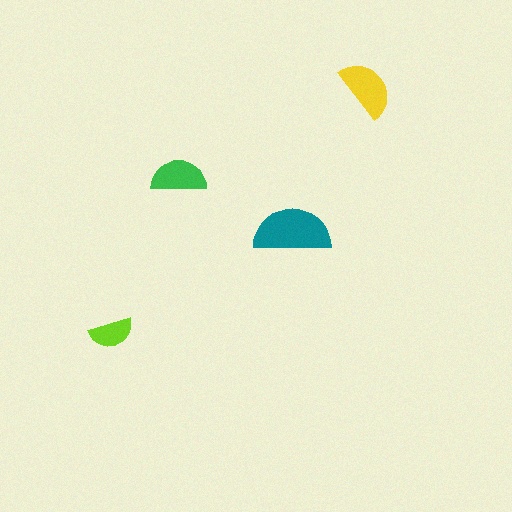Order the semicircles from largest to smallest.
the teal one, the yellow one, the green one, the lime one.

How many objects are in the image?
There are 4 objects in the image.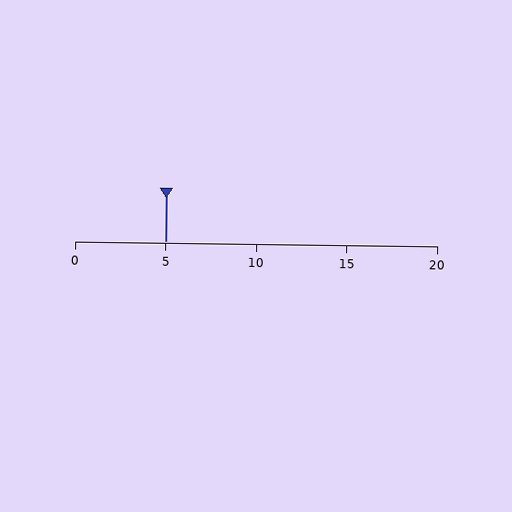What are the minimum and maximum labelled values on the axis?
The axis runs from 0 to 20.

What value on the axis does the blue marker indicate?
The marker indicates approximately 5.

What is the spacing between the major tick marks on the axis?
The major ticks are spaced 5 apart.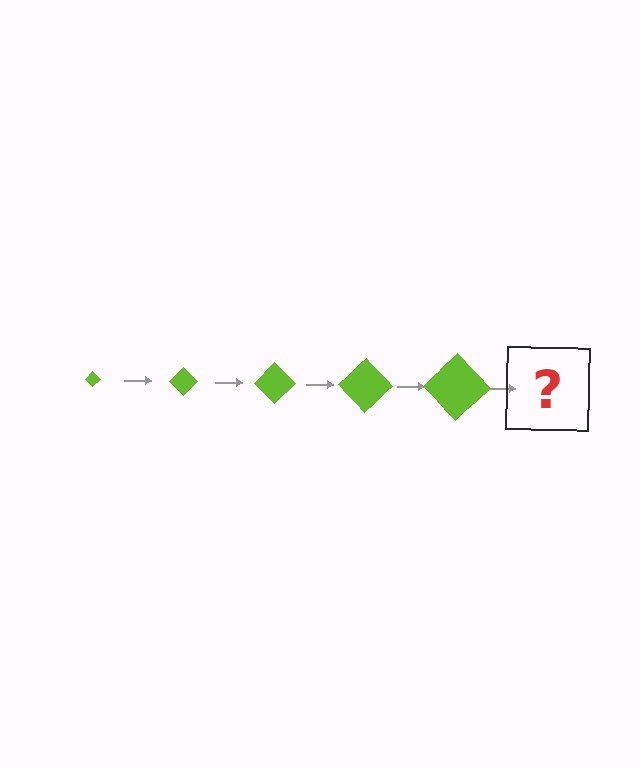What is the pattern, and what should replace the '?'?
The pattern is that the diamond gets progressively larger each step. The '?' should be a lime diamond, larger than the previous one.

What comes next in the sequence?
The next element should be a lime diamond, larger than the previous one.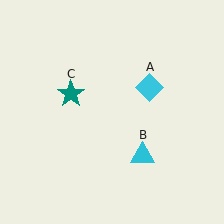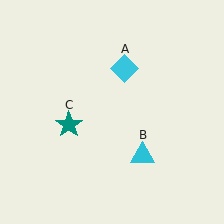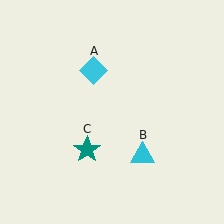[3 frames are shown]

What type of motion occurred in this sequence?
The cyan diamond (object A), teal star (object C) rotated counterclockwise around the center of the scene.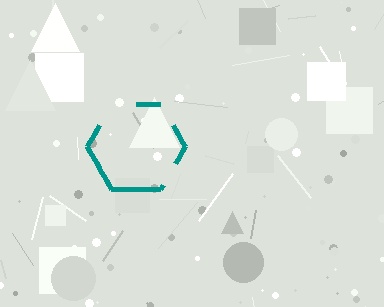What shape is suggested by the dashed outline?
The dashed outline suggests a hexagon.